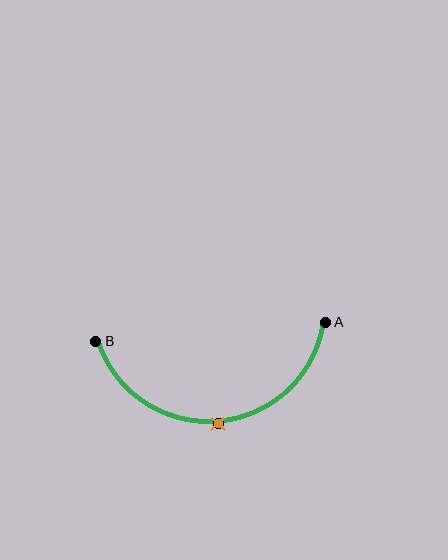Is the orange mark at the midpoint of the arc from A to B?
Yes. The orange mark lies on the arc at equal arc-length from both A and B — it is the arc midpoint.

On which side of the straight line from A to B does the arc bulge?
The arc bulges below the straight line connecting A and B.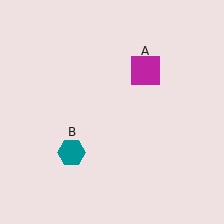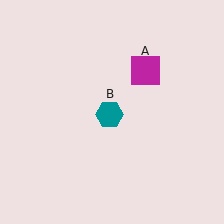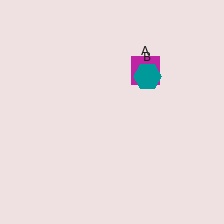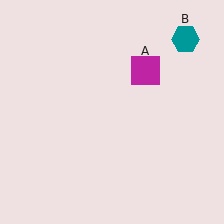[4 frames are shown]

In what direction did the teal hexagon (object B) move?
The teal hexagon (object B) moved up and to the right.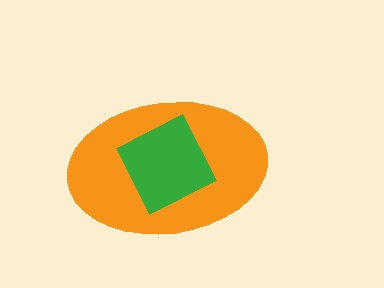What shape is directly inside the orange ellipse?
The green diamond.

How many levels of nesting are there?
2.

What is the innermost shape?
The green diamond.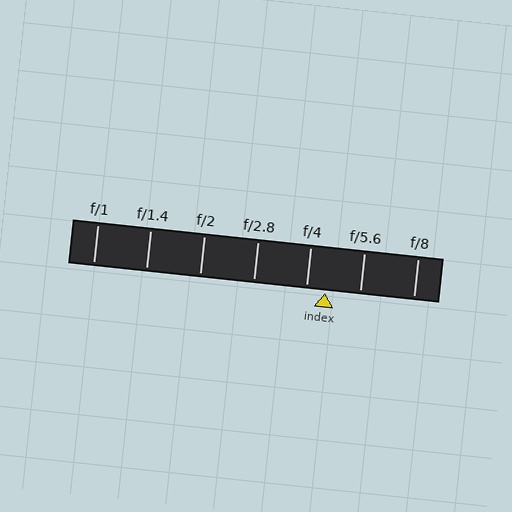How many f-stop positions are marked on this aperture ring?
There are 7 f-stop positions marked.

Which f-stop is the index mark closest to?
The index mark is closest to f/4.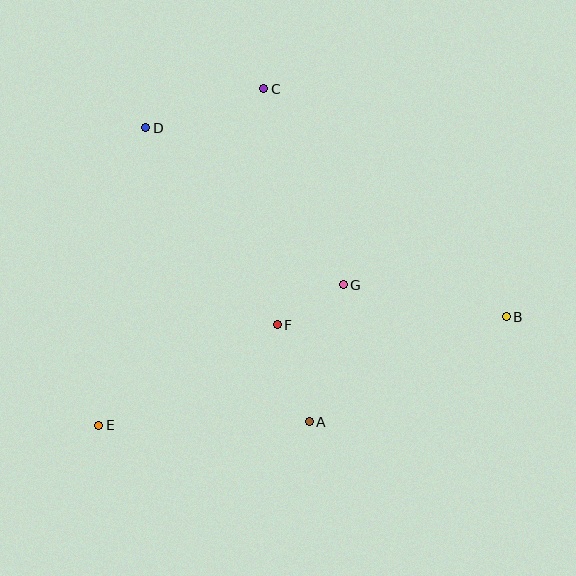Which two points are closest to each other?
Points F and G are closest to each other.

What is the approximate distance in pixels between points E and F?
The distance between E and F is approximately 204 pixels.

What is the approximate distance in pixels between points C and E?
The distance between C and E is approximately 374 pixels.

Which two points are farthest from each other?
Points B and E are farthest from each other.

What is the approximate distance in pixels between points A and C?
The distance between A and C is approximately 336 pixels.